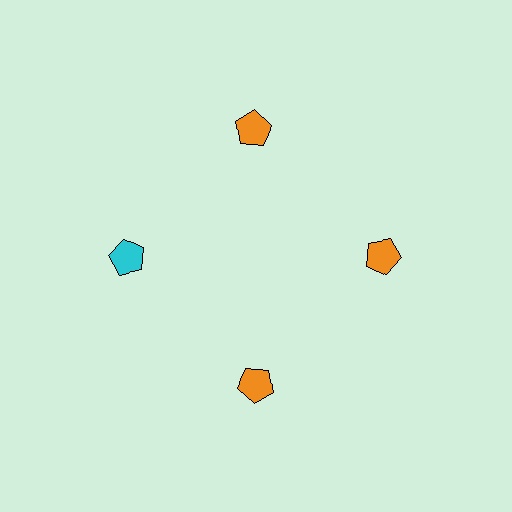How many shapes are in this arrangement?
There are 4 shapes arranged in a ring pattern.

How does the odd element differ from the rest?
It has a different color: cyan instead of orange.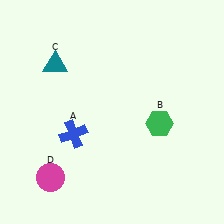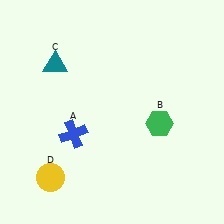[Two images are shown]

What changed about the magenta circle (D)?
In Image 1, D is magenta. In Image 2, it changed to yellow.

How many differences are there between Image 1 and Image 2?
There is 1 difference between the two images.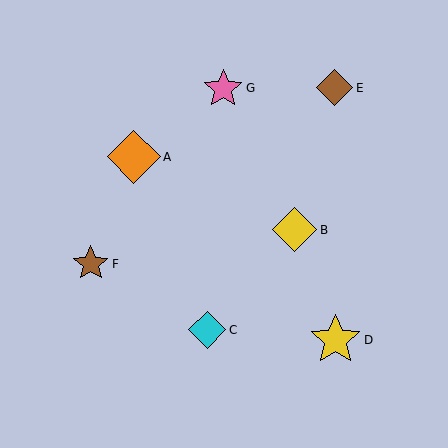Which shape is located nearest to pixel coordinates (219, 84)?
The pink star (labeled G) at (223, 88) is nearest to that location.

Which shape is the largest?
The orange diamond (labeled A) is the largest.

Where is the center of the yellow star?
The center of the yellow star is at (335, 340).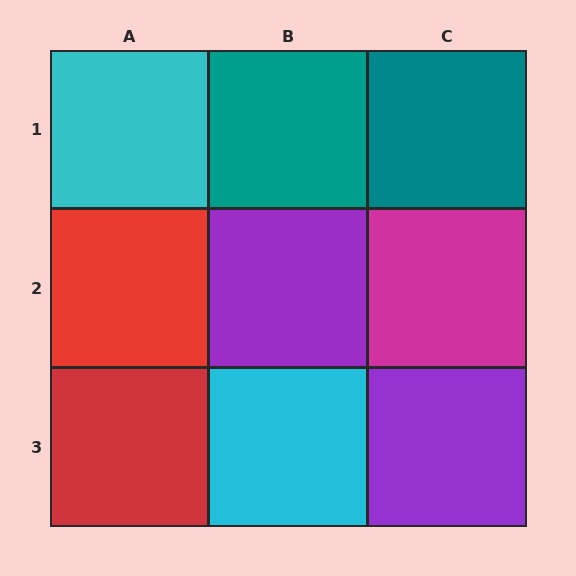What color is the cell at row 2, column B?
Purple.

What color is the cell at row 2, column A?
Red.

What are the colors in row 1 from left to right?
Cyan, teal, teal.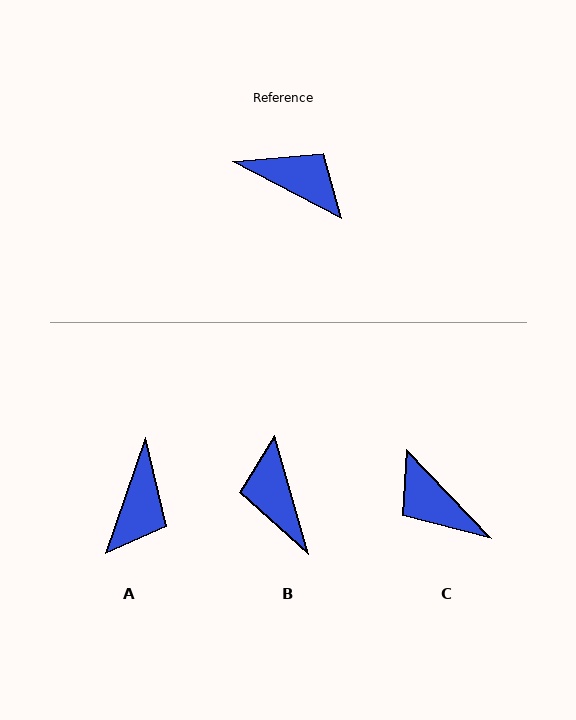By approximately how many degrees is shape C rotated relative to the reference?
Approximately 161 degrees counter-clockwise.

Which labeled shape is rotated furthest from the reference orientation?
C, about 161 degrees away.